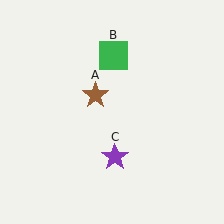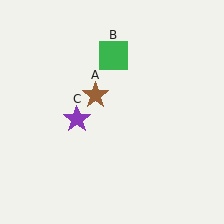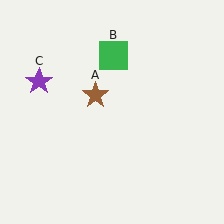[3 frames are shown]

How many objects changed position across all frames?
1 object changed position: purple star (object C).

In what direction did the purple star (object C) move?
The purple star (object C) moved up and to the left.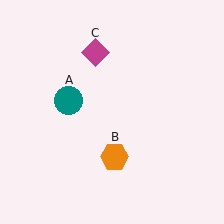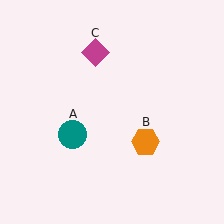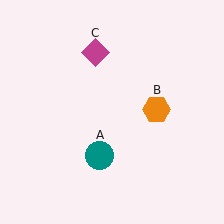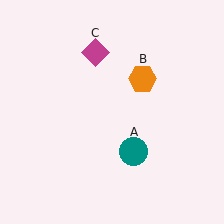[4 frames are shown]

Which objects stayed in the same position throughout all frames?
Magenta diamond (object C) remained stationary.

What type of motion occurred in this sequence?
The teal circle (object A), orange hexagon (object B) rotated counterclockwise around the center of the scene.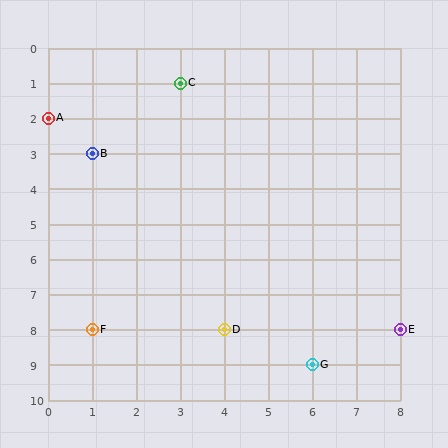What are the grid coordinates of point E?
Point E is at grid coordinates (8, 8).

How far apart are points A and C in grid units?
Points A and C are 3 columns and 1 row apart (about 3.2 grid units diagonally).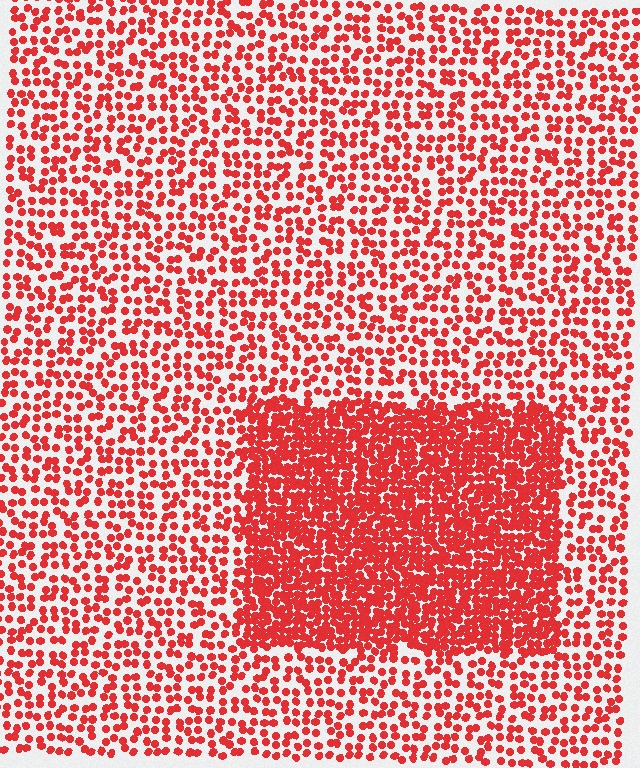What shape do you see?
I see a rectangle.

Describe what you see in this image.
The image contains small red elements arranged at two different densities. A rectangle-shaped region is visible where the elements are more densely packed than the surrounding area.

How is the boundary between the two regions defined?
The boundary is defined by a change in element density (approximately 2.3x ratio). All elements are the same color, size, and shape.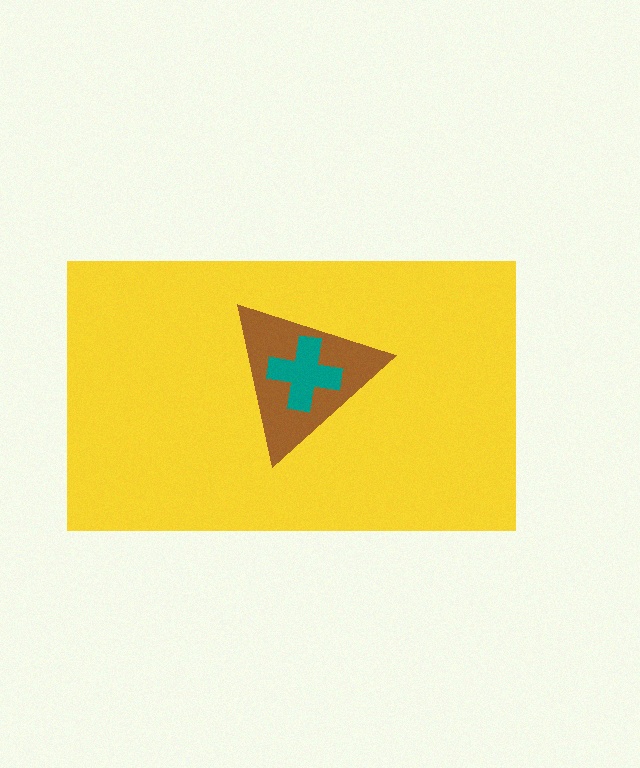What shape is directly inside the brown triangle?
The teal cross.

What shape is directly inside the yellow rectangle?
The brown triangle.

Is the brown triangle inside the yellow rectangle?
Yes.